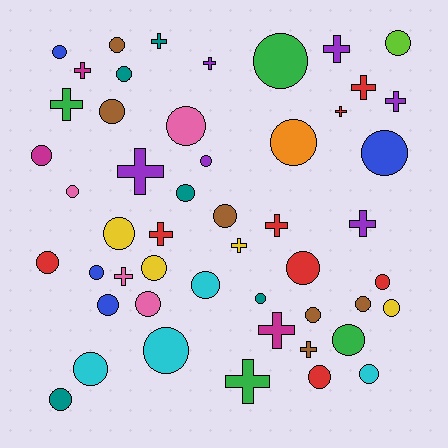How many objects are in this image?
There are 50 objects.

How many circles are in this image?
There are 33 circles.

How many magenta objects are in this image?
There are 3 magenta objects.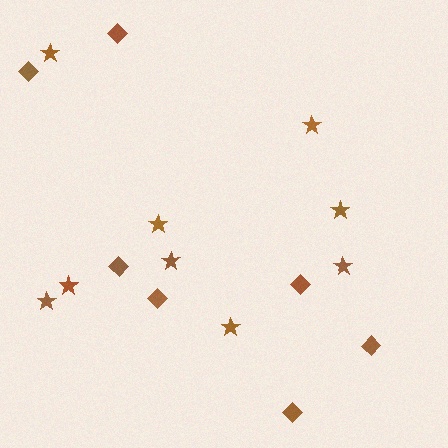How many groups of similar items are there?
There are 2 groups: one group of stars (9) and one group of diamonds (7).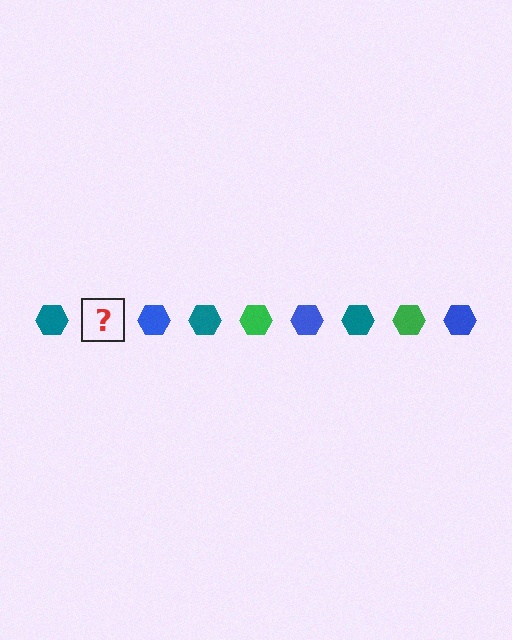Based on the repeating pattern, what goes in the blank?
The blank should be a green hexagon.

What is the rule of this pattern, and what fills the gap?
The rule is that the pattern cycles through teal, green, blue hexagons. The gap should be filled with a green hexagon.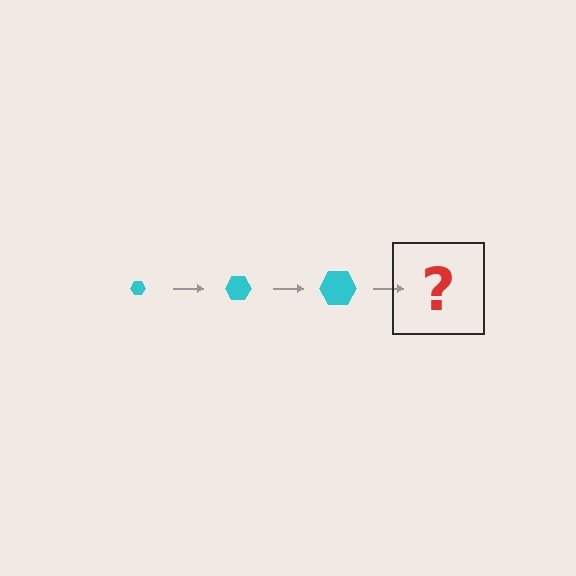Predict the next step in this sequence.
The next step is a cyan hexagon, larger than the previous one.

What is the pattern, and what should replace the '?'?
The pattern is that the hexagon gets progressively larger each step. The '?' should be a cyan hexagon, larger than the previous one.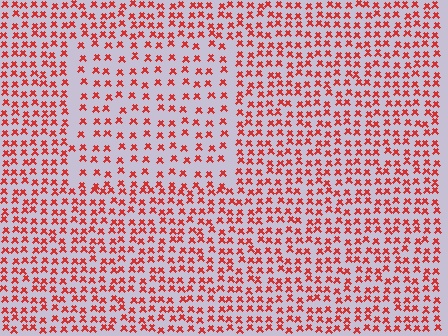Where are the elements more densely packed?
The elements are more densely packed outside the rectangle boundary.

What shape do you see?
I see a rectangle.